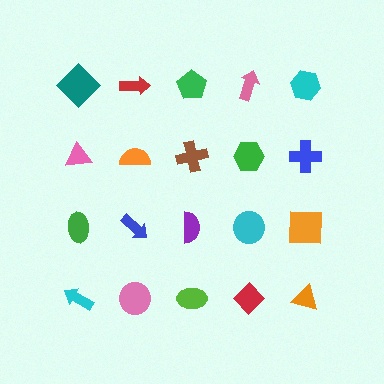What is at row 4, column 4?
A red diamond.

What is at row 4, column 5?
An orange triangle.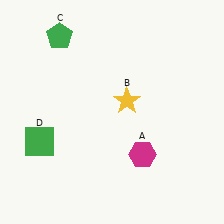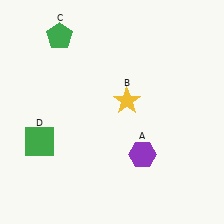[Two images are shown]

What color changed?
The hexagon (A) changed from magenta in Image 1 to purple in Image 2.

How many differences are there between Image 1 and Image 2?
There is 1 difference between the two images.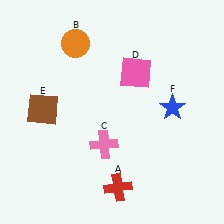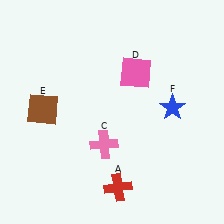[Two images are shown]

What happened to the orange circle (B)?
The orange circle (B) was removed in Image 2. It was in the top-left area of Image 1.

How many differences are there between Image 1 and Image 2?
There is 1 difference between the two images.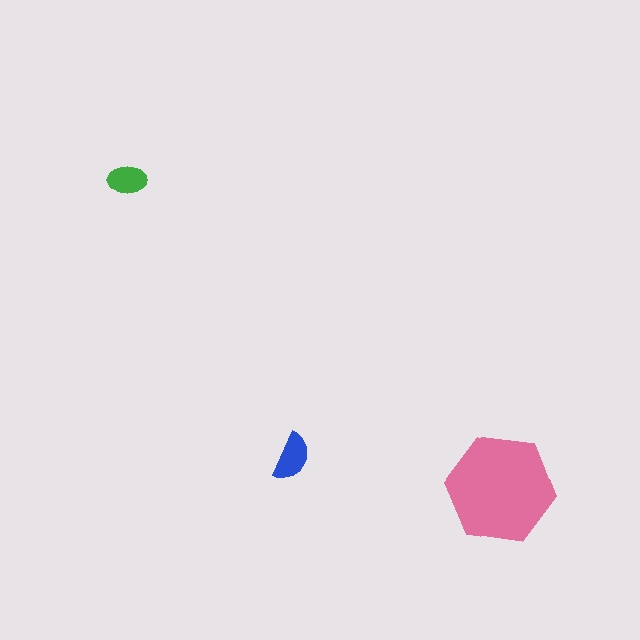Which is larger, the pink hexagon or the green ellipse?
The pink hexagon.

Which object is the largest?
The pink hexagon.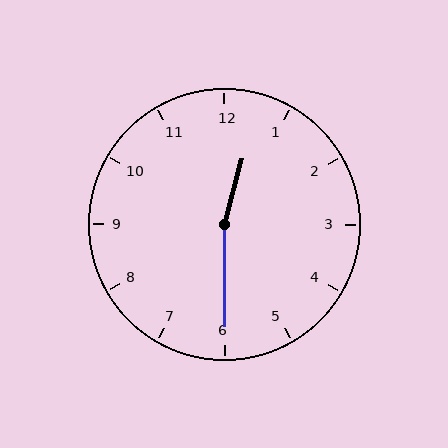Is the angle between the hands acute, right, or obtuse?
It is obtuse.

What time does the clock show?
12:30.